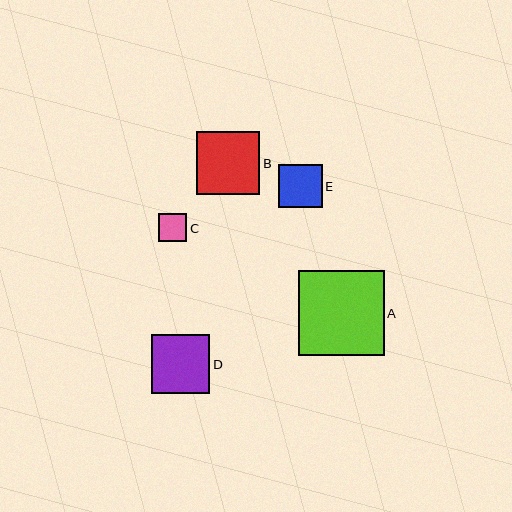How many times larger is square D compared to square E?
Square D is approximately 1.4 times the size of square E.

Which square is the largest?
Square A is the largest with a size of approximately 85 pixels.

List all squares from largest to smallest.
From largest to smallest: A, B, D, E, C.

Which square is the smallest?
Square C is the smallest with a size of approximately 28 pixels.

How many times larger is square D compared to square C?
Square D is approximately 2.1 times the size of square C.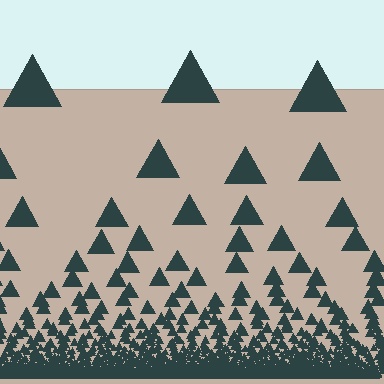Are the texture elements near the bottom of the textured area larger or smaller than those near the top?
Smaller. The gradient is inverted — elements near the bottom are smaller and denser.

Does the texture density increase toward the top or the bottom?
Density increases toward the bottom.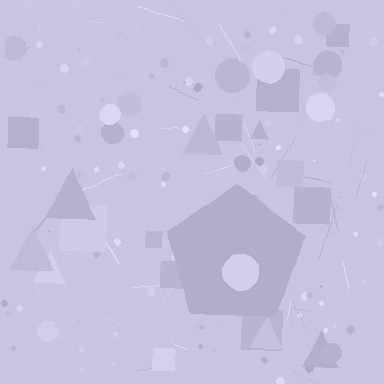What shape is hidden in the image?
A pentagon is hidden in the image.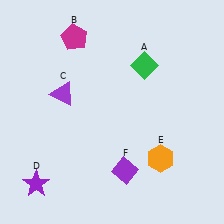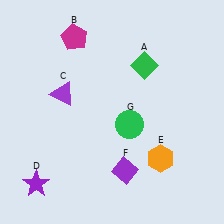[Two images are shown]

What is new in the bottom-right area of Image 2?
A green circle (G) was added in the bottom-right area of Image 2.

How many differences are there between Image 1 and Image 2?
There is 1 difference between the two images.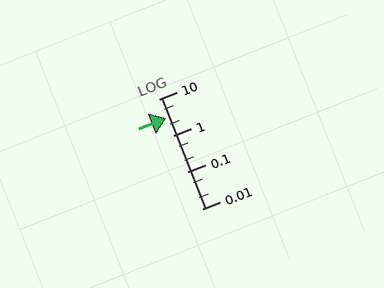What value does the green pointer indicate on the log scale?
The pointer indicates approximately 3.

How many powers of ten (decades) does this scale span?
The scale spans 3 decades, from 0.01 to 10.